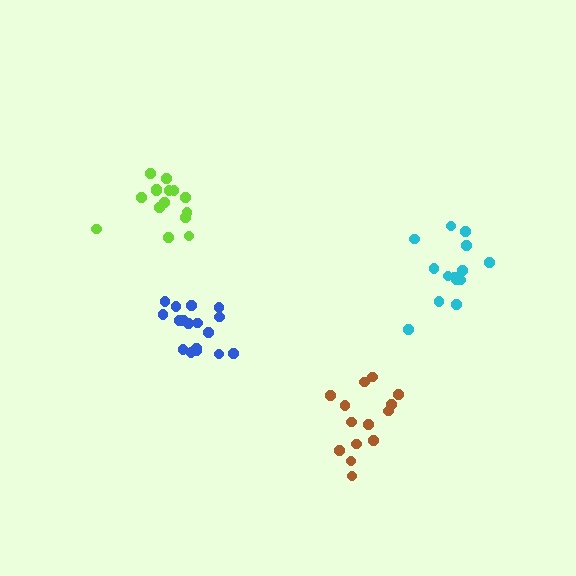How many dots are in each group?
Group 1: 14 dots, Group 2: 19 dots, Group 3: 15 dots, Group 4: 14 dots (62 total).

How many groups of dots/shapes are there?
There are 4 groups.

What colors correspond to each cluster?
The clusters are colored: brown, blue, lime, cyan.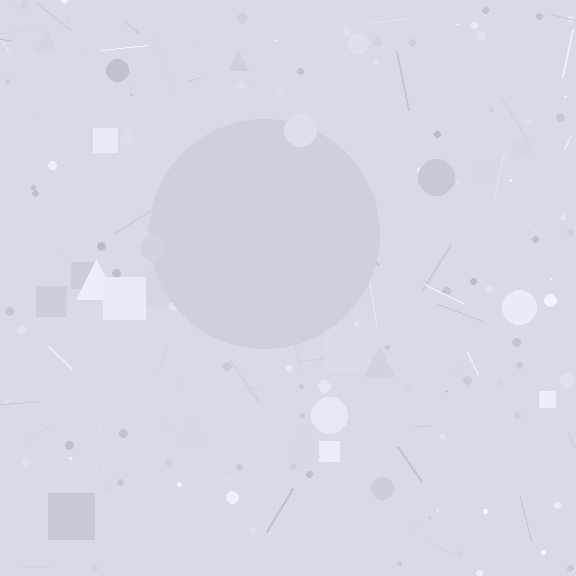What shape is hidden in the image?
A circle is hidden in the image.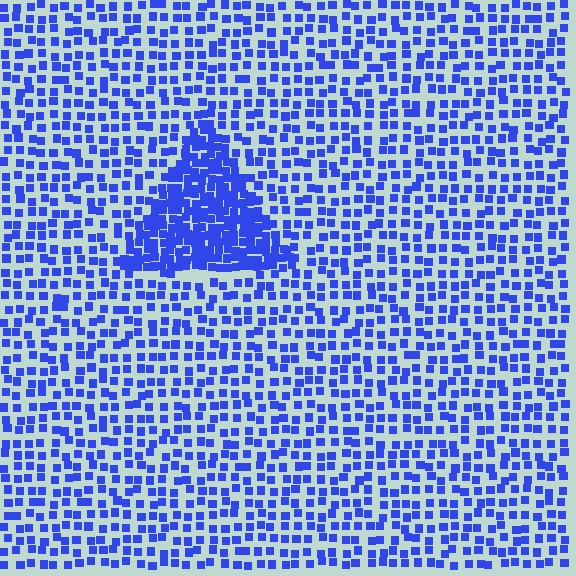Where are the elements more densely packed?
The elements are more densely packed inside the triangle boundary.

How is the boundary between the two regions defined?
The boundary is defined by a change in element density (approximately 2.3x ratio). All elements are the same color, size, and shape.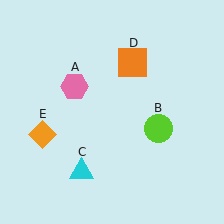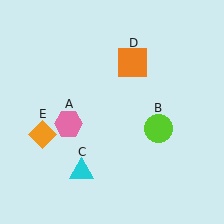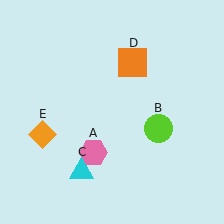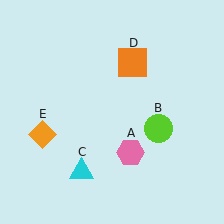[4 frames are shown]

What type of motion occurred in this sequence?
The pink hexagon (object A) rotated counterclockwise around the center of the scene.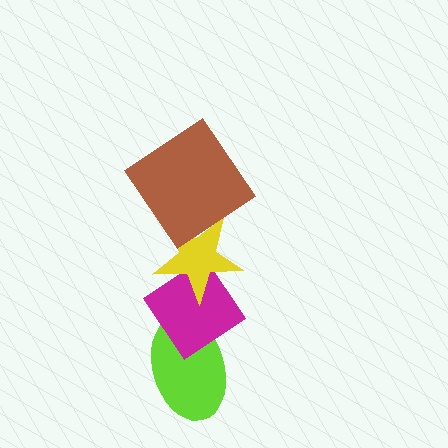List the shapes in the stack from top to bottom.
From top to bottom: the brown diamond, the yellow star, the magenta diamond, the lime ellipse.